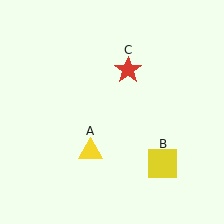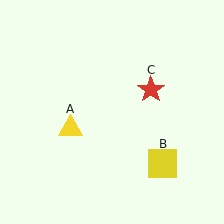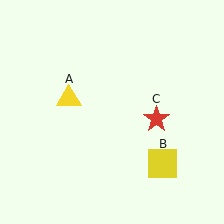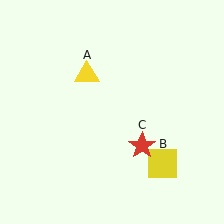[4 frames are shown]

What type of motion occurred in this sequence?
The yellow triangle (object A), red star (object C) rotated clockwise around the center of the scene.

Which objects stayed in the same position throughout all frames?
Yellow square (object B) remained stationary.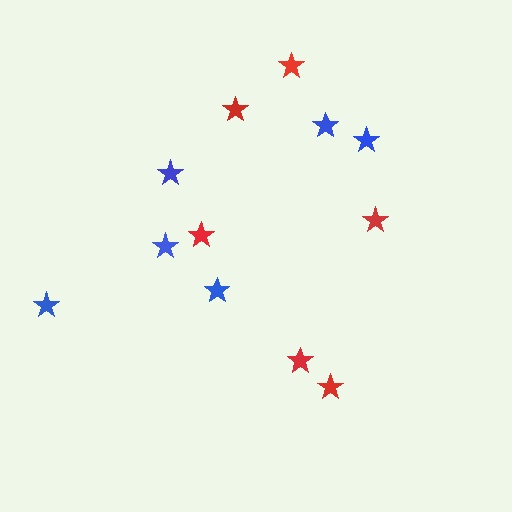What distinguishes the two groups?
There are 2 groups: one group of red stars (6) and one group of blue stars (6).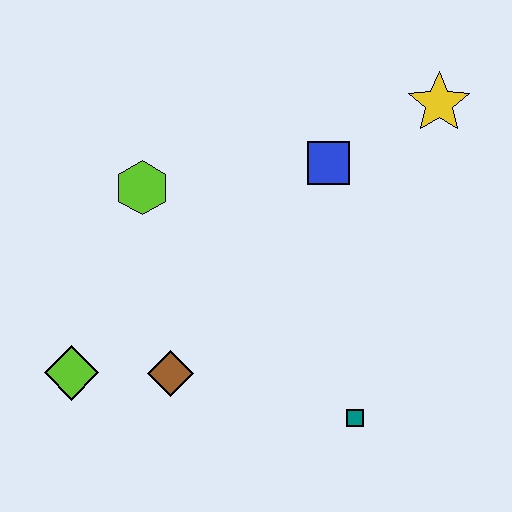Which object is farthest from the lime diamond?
The yellow star is farthest from the lime diamond.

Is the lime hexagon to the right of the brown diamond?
No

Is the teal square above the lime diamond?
No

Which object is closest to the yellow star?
The blue square is closest to the yellow star.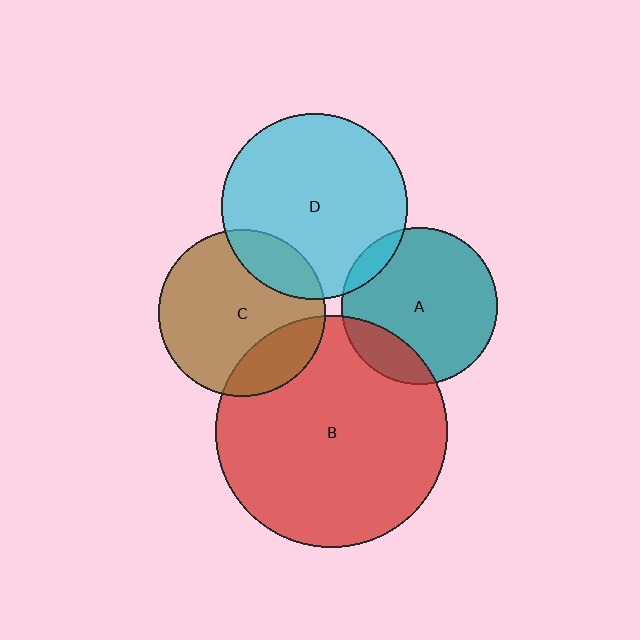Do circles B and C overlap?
Yes.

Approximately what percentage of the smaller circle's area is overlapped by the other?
Approximately 20%.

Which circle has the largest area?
Circle B (red).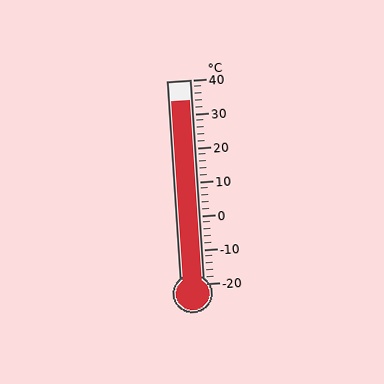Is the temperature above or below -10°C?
The temperature is above -10°C.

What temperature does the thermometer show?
The thermometer shows approximately 34°C.